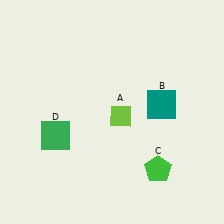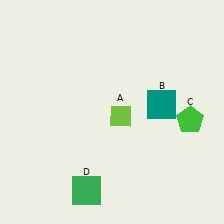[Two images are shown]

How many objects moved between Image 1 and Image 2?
2 objects moved between the two images.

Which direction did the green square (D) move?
The green square (D) moved down.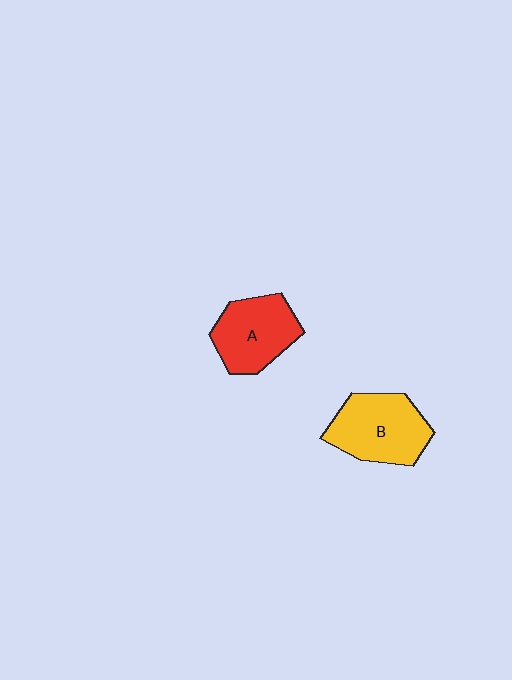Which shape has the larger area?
Shape B (yellow).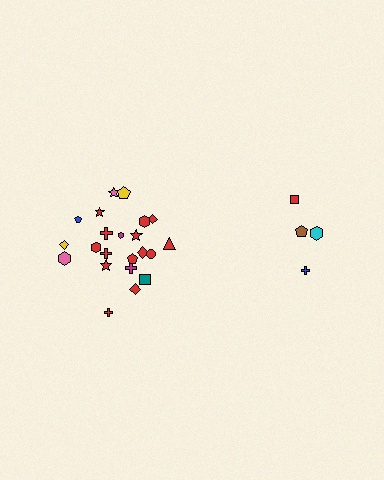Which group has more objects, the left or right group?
The left group.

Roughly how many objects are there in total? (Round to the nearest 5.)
Roughly 25 objects in total.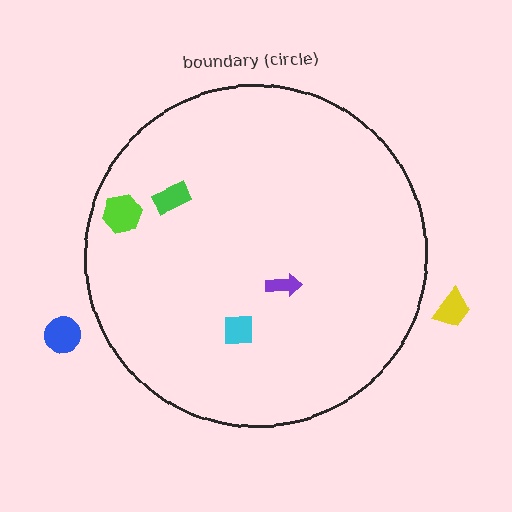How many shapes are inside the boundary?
4 inside, 2 outside.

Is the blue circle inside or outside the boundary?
Outside.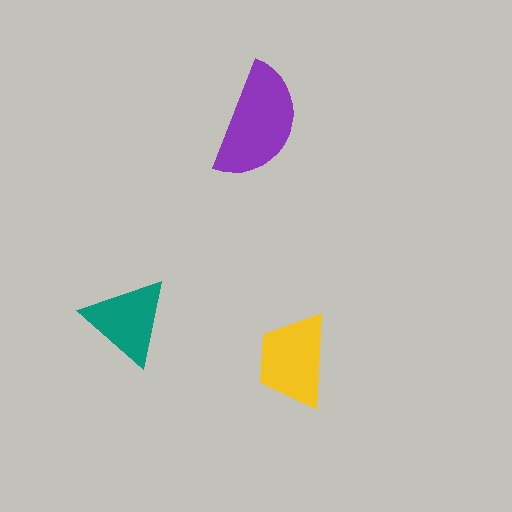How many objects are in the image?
There are 3 objects in the image.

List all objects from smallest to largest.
The teal triangle, the yellow trapezoid, the purple semicircle.